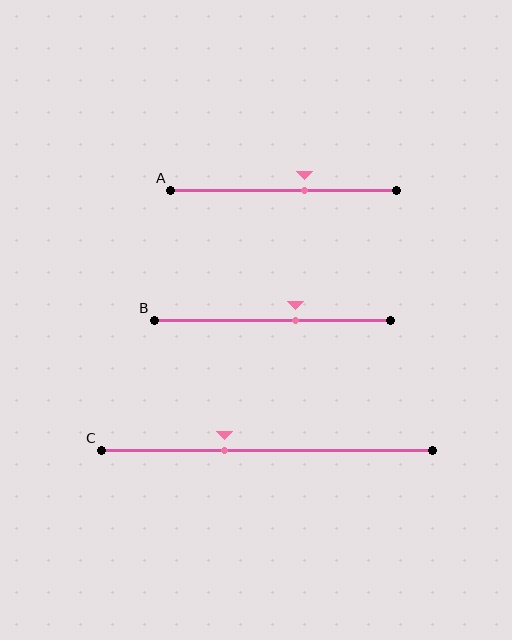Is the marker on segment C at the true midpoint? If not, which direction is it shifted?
No, the marker on segment C is shifted to the left by about 13% of the segment length.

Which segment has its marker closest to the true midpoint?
Segment A has its marker closest to the true midpoint.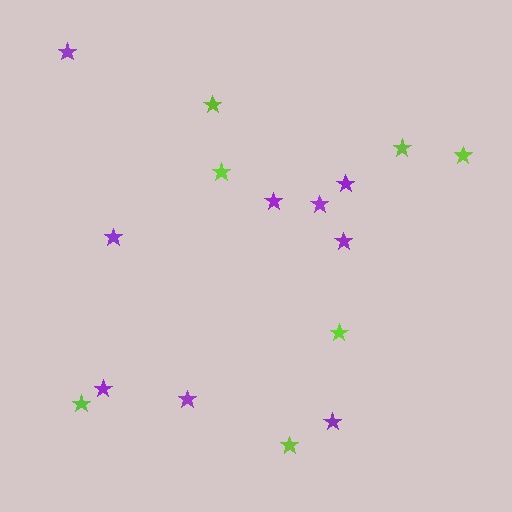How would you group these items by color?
There are 2 groups: one group of purple stars (9) and one group of lime stars (7).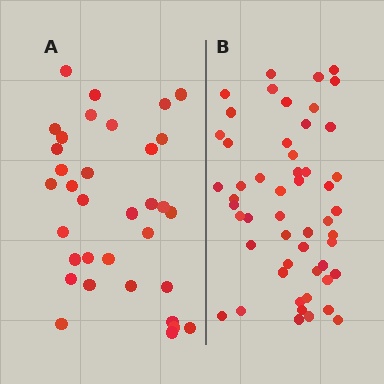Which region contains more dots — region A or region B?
Region B (the right region) has more dots.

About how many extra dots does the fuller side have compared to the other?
Region B has approximately 20 more dots than region A.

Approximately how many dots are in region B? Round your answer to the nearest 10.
About 50 dots. (The exact count is 52, which rounds to 50.)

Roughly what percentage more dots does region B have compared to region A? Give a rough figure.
About 55% more.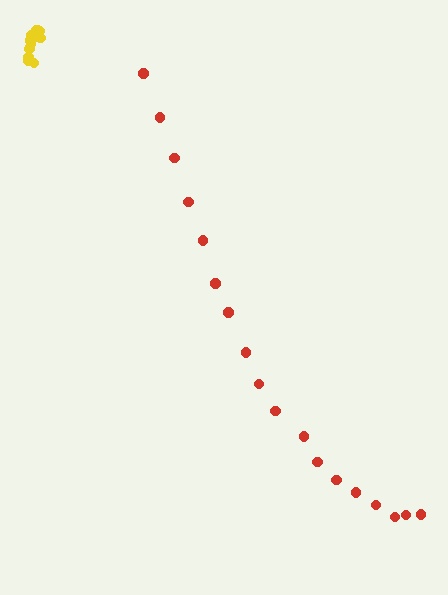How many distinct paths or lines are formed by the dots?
There are 2 distinct paths.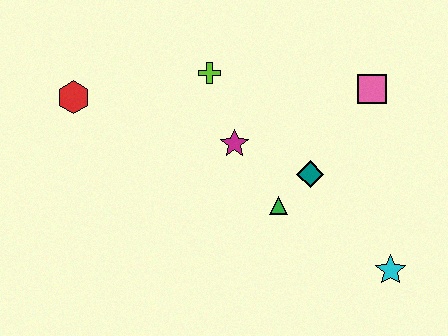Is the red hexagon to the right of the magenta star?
No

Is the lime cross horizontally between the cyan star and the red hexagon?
Yes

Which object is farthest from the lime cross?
The cyan star is farthest from the lime cross.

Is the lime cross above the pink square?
Yes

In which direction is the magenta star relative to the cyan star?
The magenta star is to the left of the cyan star.